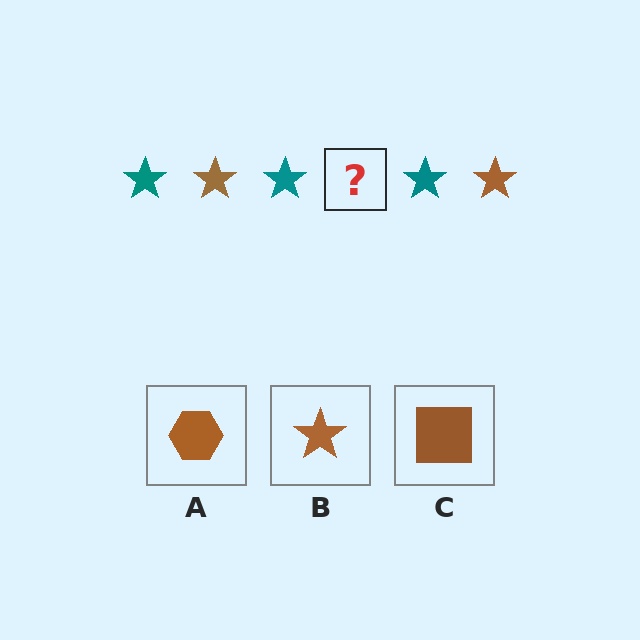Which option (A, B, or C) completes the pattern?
B.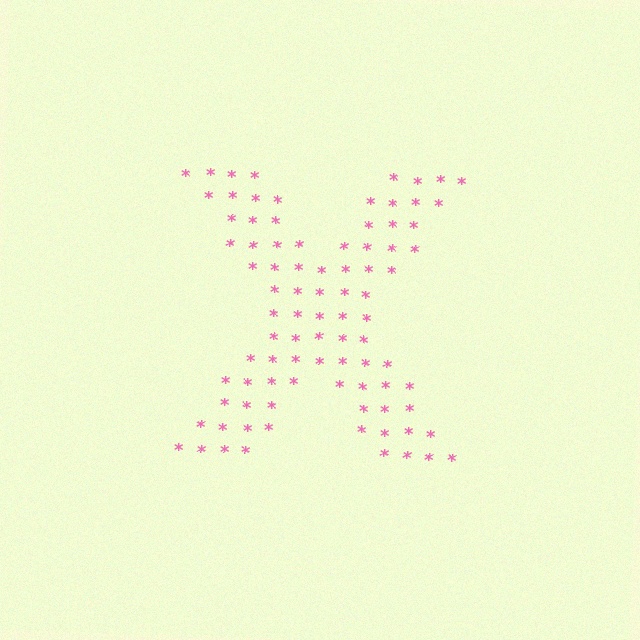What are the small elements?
The small elements are asterisks.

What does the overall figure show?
The overall figure shows the letter X.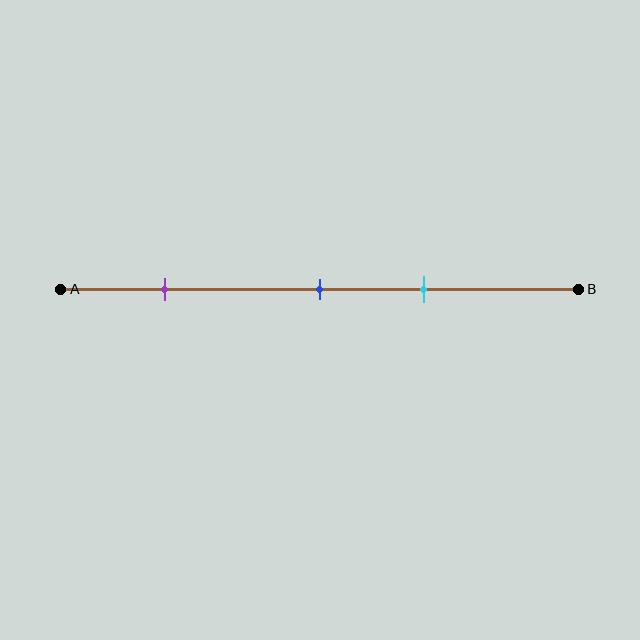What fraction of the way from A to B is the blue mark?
The blue mark is approximately 50% (0.5) of the way from A to B.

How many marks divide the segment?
There are 3 marks dividing the segment.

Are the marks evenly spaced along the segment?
No, the marks are not evenly spaced.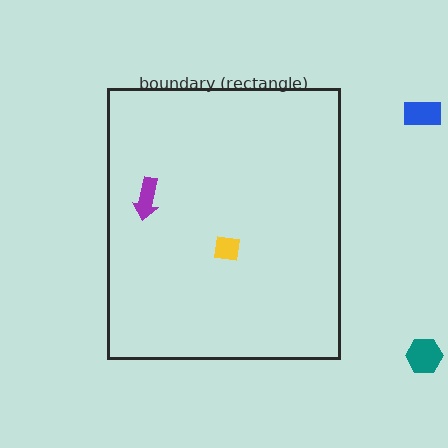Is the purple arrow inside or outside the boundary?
Inside.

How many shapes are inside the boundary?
2 inside, 2 outside.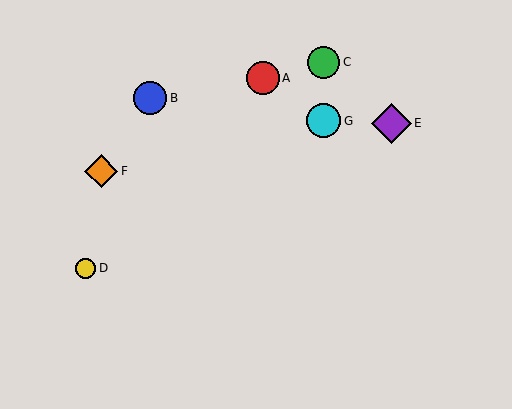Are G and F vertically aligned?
No, G is at x≈324 and F is at x≈101.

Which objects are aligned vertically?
Objects C, G are aligned vertically.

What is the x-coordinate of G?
Object G is at x≈324.